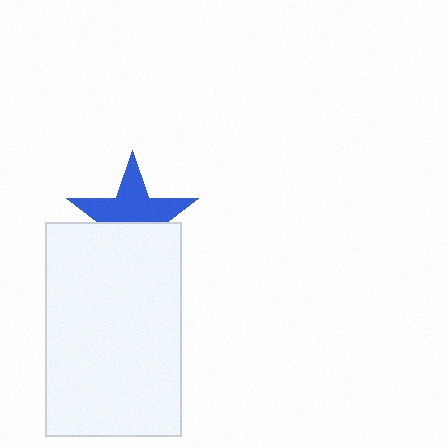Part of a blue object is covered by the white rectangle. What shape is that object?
It is a star.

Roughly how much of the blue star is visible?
About half of it is visible (roughly 56%).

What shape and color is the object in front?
The object in front is a white rectangle.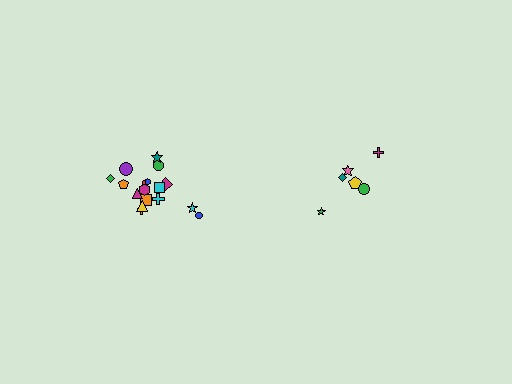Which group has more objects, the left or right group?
The left group.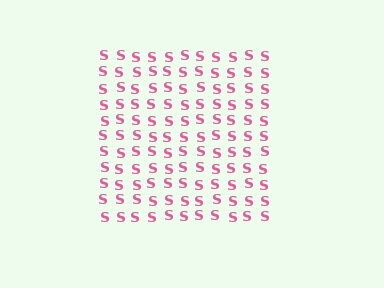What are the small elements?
The small elements are letter S's.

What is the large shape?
The large shape is a square.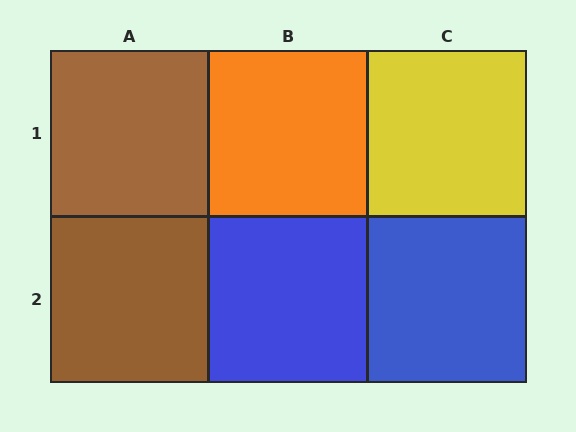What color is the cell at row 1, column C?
Yellow.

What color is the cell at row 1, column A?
Brown.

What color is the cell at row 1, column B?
Orange.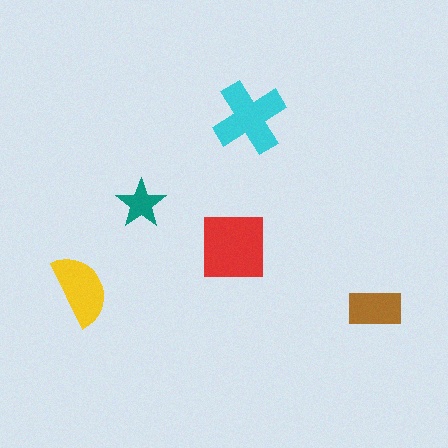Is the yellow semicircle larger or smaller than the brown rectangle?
Larger.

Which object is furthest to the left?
The yellow semicircle is leftmost.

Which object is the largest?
The red square.